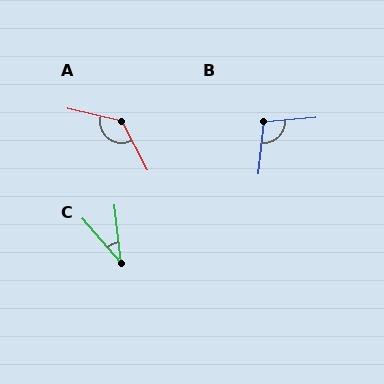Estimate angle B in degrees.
Approximately 101 degrees.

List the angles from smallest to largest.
C (34°), B (101°), A (131°).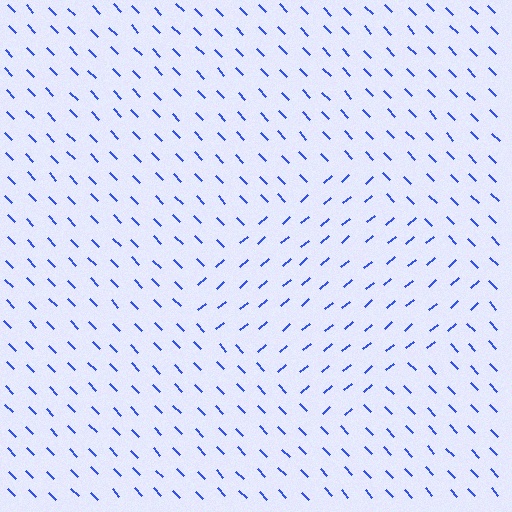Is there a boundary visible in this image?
Yes, there is a texture boundary formed by a change in line orientation.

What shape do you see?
I see a diamond.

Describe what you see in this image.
The image is filled with small blue line segments. A diamond region in the image has lines oriented differently from the surrounding lines, creating a visible texture boundary.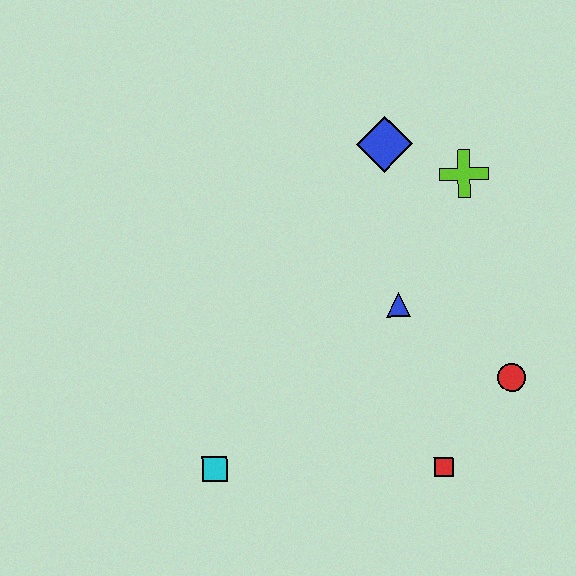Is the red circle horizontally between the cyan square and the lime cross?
No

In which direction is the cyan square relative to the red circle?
The cyan square is to the left of the red circle.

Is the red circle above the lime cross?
No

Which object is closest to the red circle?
The red square is closest to the red circle.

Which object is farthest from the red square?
The blue diamond is farthest from the red square.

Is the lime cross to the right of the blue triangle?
Yes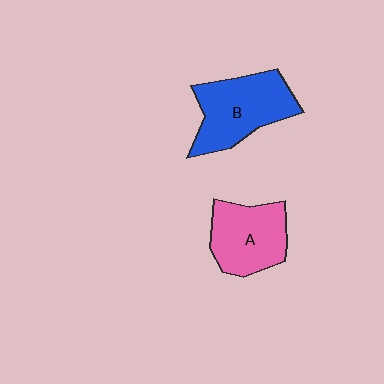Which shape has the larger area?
Shape B (blue).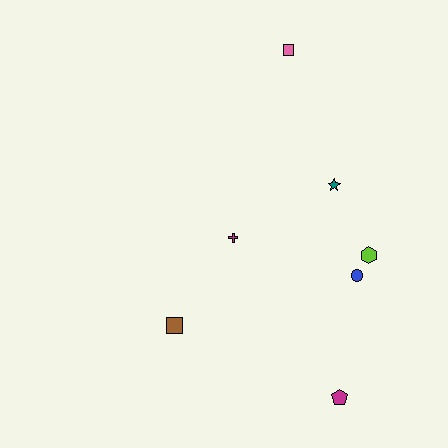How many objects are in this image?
There are 7 objects.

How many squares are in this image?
There are 2 squares.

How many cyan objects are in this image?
There are no cyan objects.